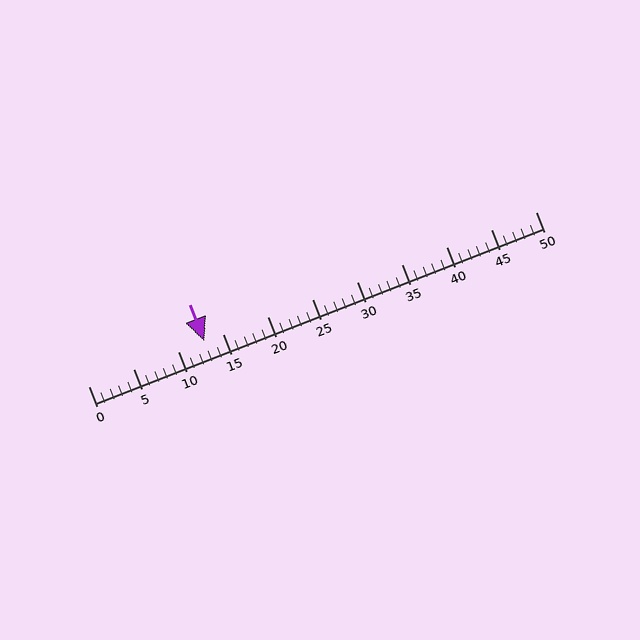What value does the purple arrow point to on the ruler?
The purple arrow points to approximately 13.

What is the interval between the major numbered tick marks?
The major tick marks are spaced 5 units apart.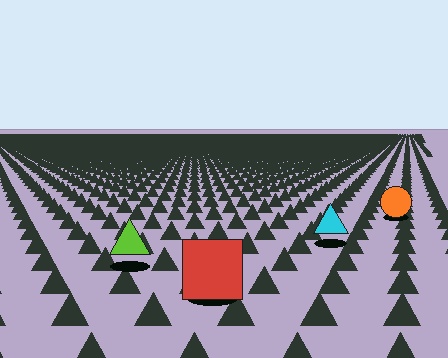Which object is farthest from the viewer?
The orange circle is farthest from the viewer. It appears smaller and the ground texture around it is denser.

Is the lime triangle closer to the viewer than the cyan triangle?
Yes. The lime triangle is closer — you can tell from the texture gradient: the ground texture is coarser near it.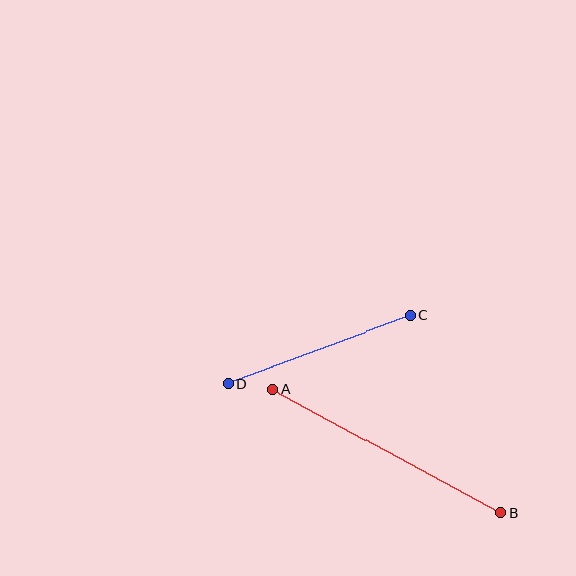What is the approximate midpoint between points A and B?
The midpoint is at approximately (387, 451) pixels.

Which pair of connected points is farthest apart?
Points A and B are farthest apart.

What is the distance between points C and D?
The distance is approximately 195 pixels.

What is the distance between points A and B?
The distance is approximately 260 pixels.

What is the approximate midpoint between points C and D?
The midpoint is at approximately (319, 350) pixels.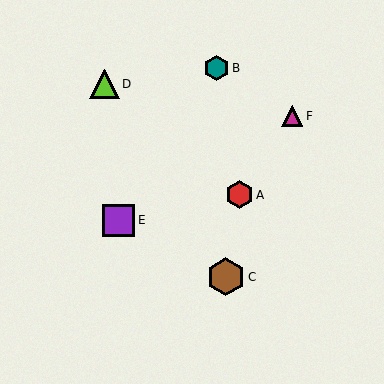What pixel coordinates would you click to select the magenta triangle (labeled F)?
Click at (292, 116) to select the magenta triangle F.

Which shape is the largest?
The brown hexagon (labeled C) is the largest.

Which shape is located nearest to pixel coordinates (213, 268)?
The brown hexagon (labeled C) at (226, 277) is nearest to that location.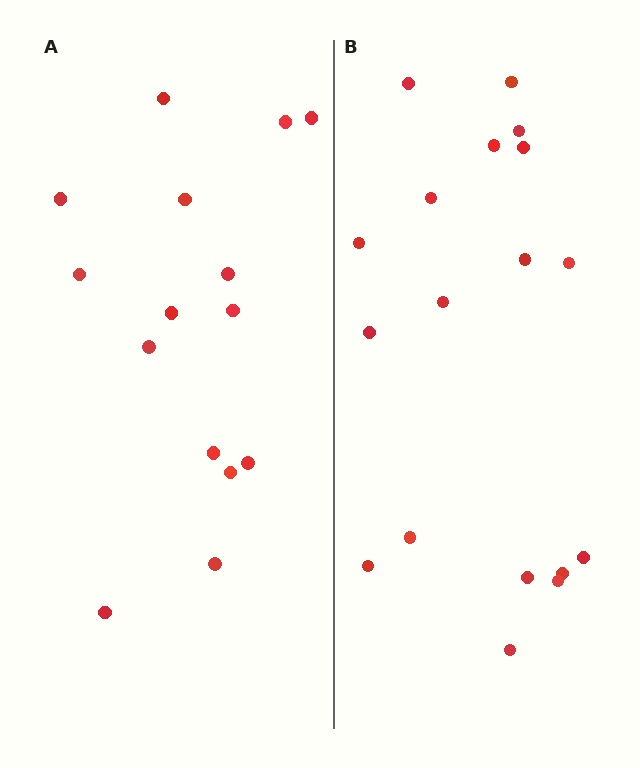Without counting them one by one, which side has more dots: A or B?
Region B (the right region) has more dots.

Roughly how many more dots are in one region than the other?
Region B has just a few more — roughly 2 or 3 more dots than region A.